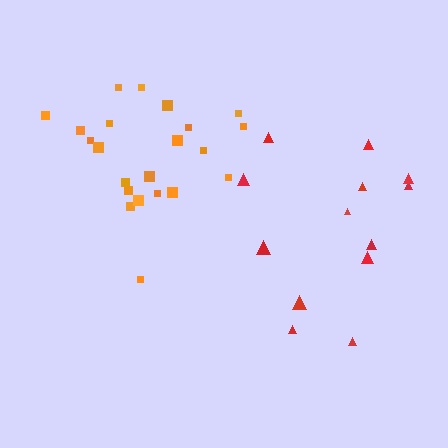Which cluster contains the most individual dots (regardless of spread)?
Orange (22).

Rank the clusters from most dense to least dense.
orange, red.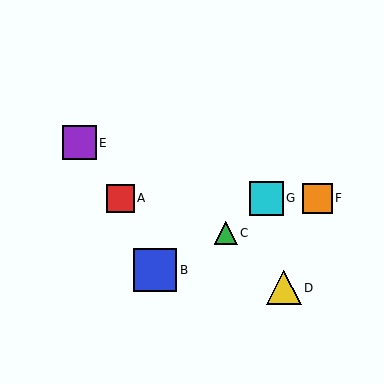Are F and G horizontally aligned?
Yes, both are at y≈198.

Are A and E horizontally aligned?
No, A is at y≈198 and E is at y≈143.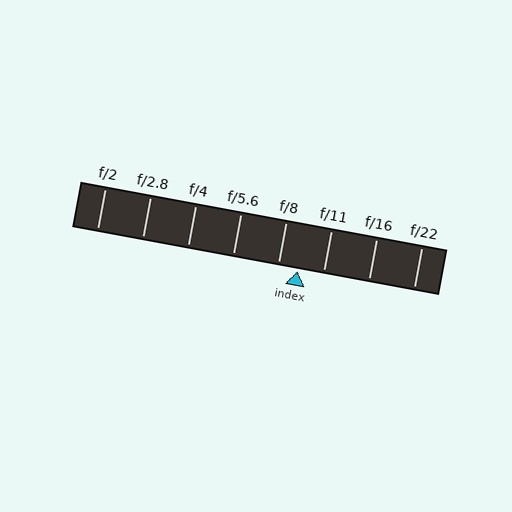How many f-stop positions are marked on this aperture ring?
There are 8 f-stop positions marked.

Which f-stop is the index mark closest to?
The index mark is closest to f/8.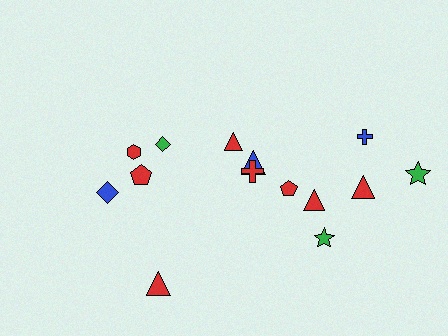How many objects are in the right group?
There are 8 objects.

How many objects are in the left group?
There are 6 objects.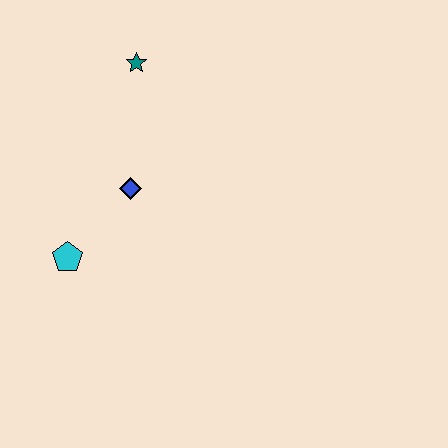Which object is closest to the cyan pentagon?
The blue diamond is closest to the cyan pentagon.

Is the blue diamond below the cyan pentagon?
No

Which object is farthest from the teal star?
The cyan pentagon is farthest from the teal star.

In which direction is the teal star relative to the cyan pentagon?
The teal star is above the cyan pentagon.